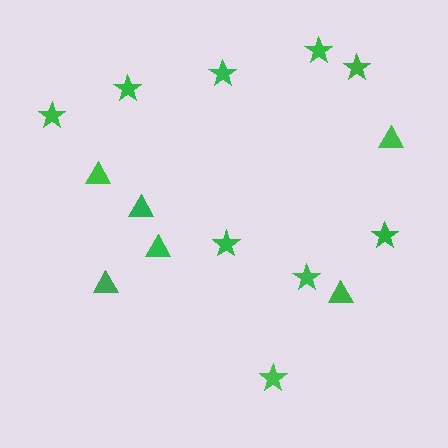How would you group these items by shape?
There are 2 groups: one group of stars (9) and one group of triangles (6).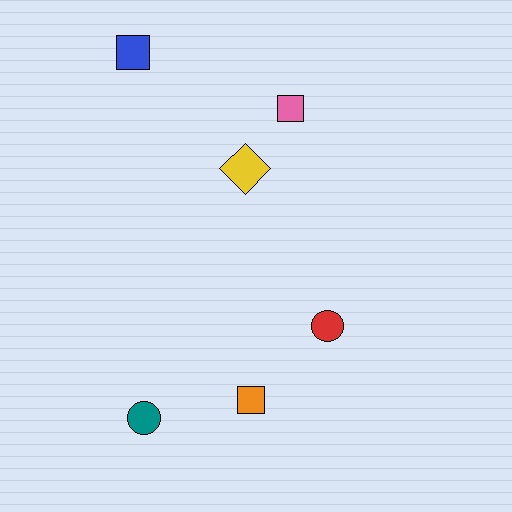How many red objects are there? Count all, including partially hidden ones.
There is 1 red object.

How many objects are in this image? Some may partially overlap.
There are 6 objects.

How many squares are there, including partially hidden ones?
There are 3 squares.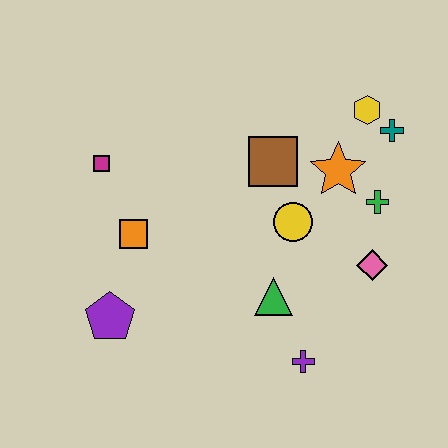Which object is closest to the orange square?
The magenta square is closest to the orange square.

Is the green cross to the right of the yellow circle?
Yes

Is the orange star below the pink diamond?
No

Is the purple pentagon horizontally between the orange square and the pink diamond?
No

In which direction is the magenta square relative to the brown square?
The magenta square is to the left of the brown square.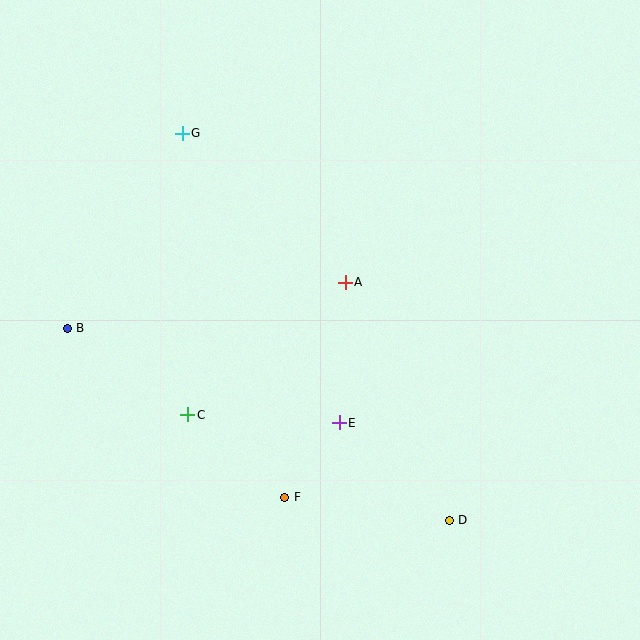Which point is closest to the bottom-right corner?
Point D is closest to the bottom-right corner.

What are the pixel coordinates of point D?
Point D is at (449, 520).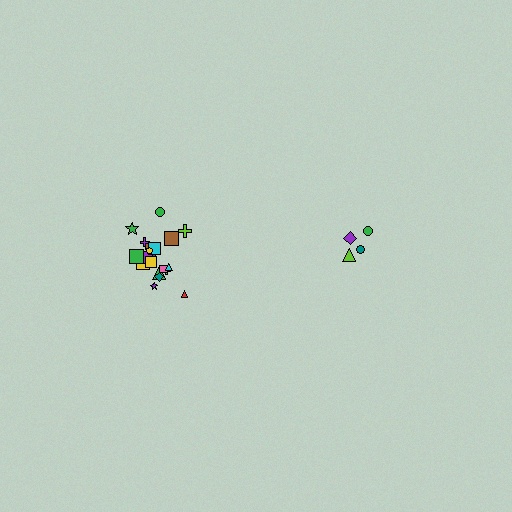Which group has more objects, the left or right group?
The left group.